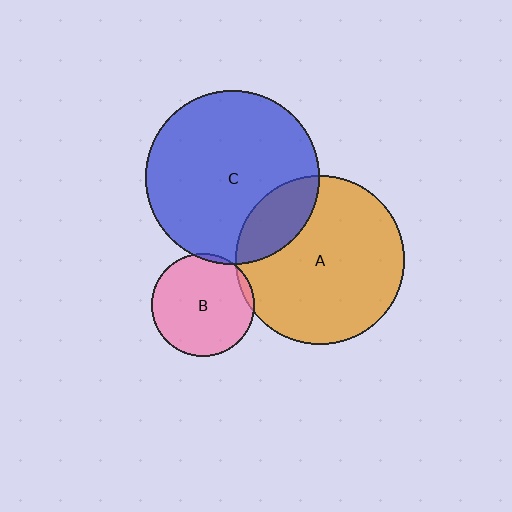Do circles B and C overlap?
Yes.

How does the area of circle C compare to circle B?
Approximately 2.9 times.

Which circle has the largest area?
Circle C (blue).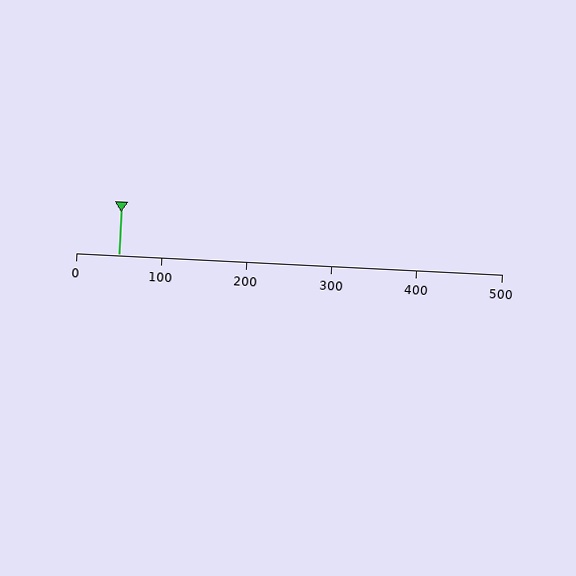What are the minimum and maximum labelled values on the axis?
The axis runs from 0 to 500.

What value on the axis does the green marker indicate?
The marker indicates approximately 50.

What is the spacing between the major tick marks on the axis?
The major ticks are spaced 100 apart.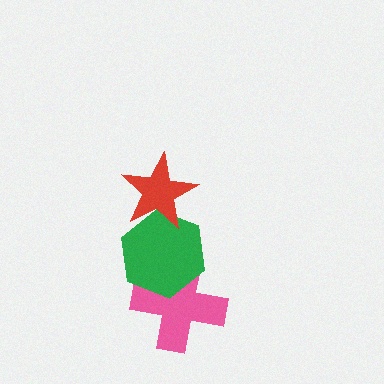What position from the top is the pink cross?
The pink cross is 3rd from the top.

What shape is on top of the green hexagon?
The red star is on top of the green hexagon.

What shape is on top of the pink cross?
The green hexagon is on top of the pink cross.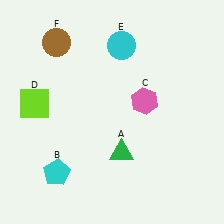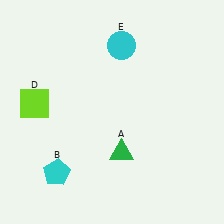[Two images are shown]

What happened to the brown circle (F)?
The brown circle (F) was removed in Image 2. It was in the top-left area of Image 1.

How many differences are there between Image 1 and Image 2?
There are 2 differences between the two images.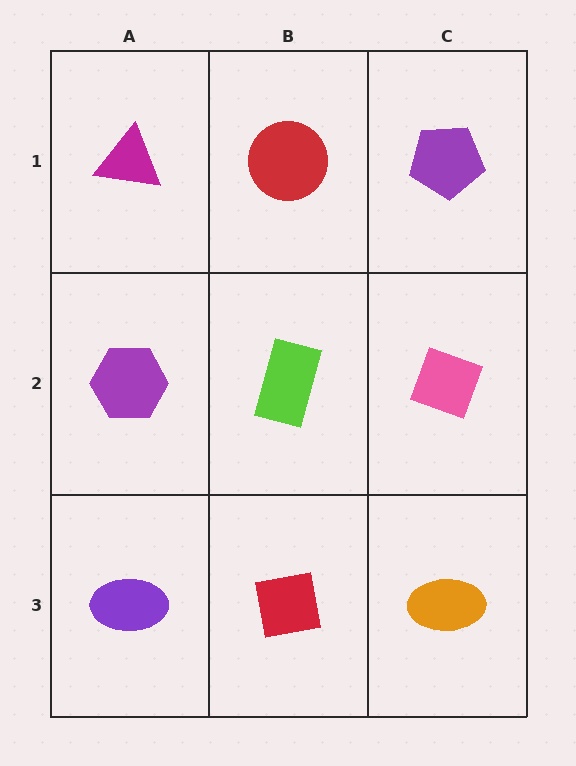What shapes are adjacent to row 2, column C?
A purple pentagon (row 1, column C), an orange ellipse (row 3, column C), a lime rectangle (row 2, column B).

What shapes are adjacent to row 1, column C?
A pink diamond (row 2, column C), a red circle (row 1, column B).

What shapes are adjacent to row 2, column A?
A magenta triangle (row 1, column A), a purple ellipse (row 3, column A), a lime rectangle (row 2, column B).